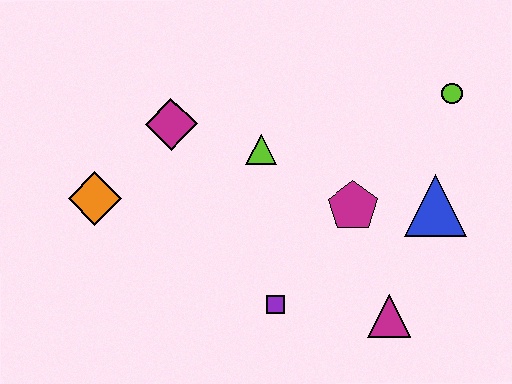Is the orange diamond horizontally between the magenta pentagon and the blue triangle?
No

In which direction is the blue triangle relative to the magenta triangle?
The blue triangle is above the magenta triangle.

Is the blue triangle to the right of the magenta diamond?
Yes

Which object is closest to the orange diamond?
The magenta diamond is closest to the orange diamond.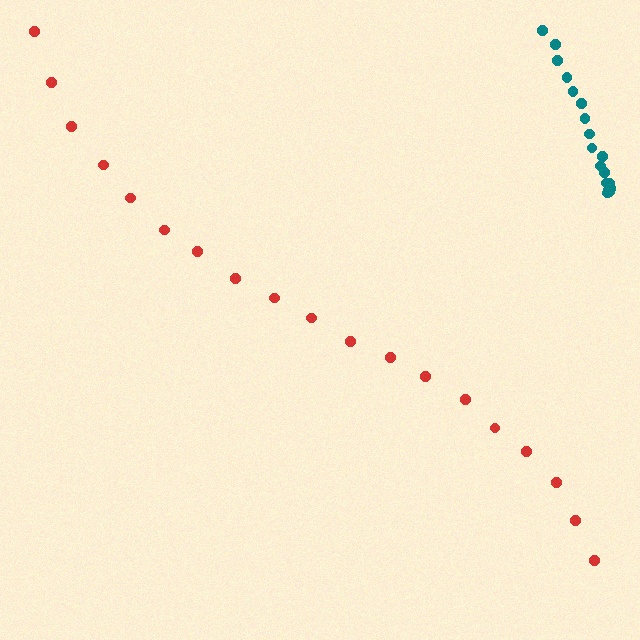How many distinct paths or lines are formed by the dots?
There are 2 distinct paths.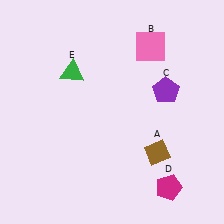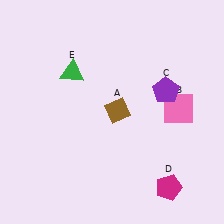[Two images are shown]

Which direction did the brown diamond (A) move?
The brown diamond (A) moved up.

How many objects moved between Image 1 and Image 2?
2 objects moved between the two images.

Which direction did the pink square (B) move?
The pink square (B) moved down.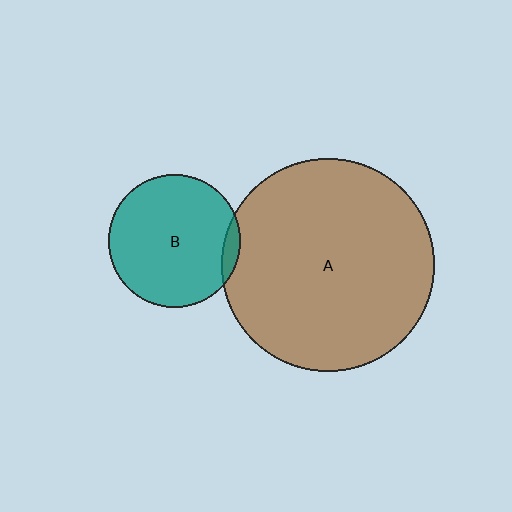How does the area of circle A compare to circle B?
Approximately 2.6 times.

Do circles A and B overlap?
Yes.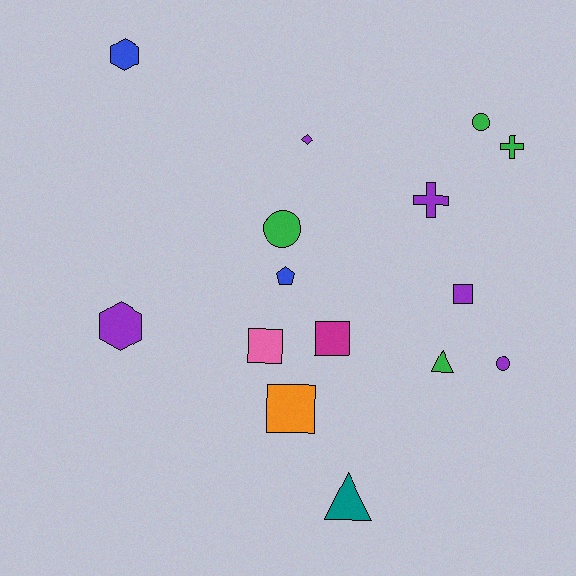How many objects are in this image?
There are 15 objects.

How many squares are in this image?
There are 4 squares.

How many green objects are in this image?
There are 4 green objects.